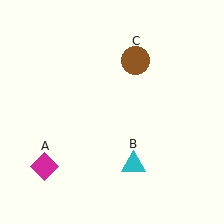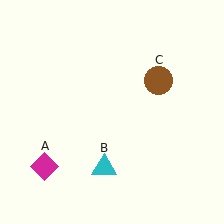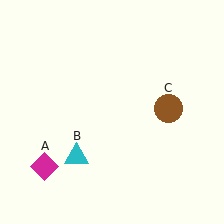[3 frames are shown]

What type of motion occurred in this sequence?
The cyan triangle (object B), brown circle (object C) rotated clockwise around the center of the scene.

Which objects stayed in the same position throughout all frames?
Magenta diamond (object A) remained stationary.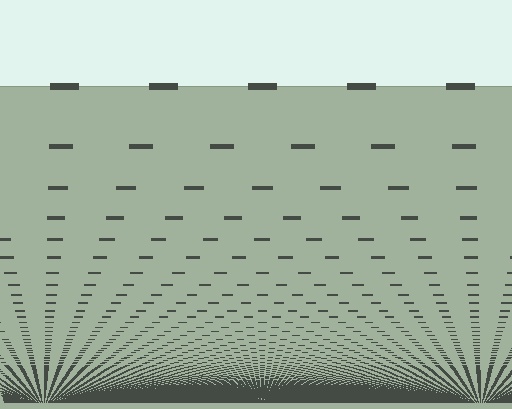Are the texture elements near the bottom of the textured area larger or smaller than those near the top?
Smaller. The gradient is inverted — elements near the bottom are smaller and denser.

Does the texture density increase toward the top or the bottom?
Density increases toward the bottom.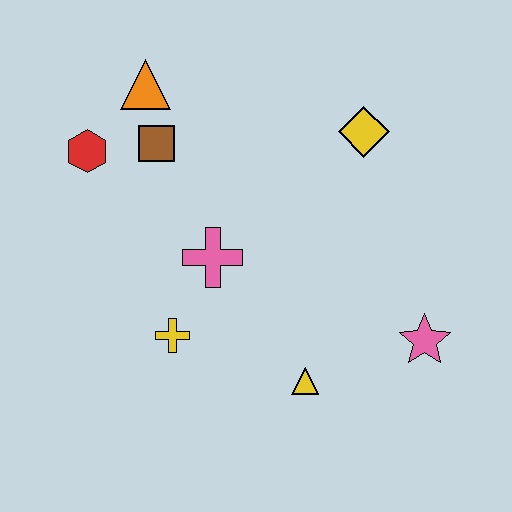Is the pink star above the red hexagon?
No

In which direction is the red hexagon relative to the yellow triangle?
The red hexagon is above the yellow triangle.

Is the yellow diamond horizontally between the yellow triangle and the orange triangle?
No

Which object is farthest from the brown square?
The pink star is farthest from the brown square.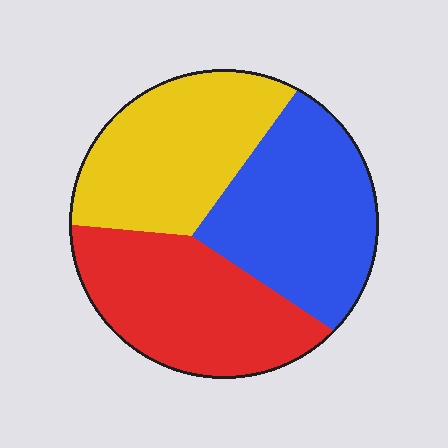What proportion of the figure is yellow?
Yellow covers roughly 30% of the figure.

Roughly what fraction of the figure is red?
Red covers roughly 35% of the figure.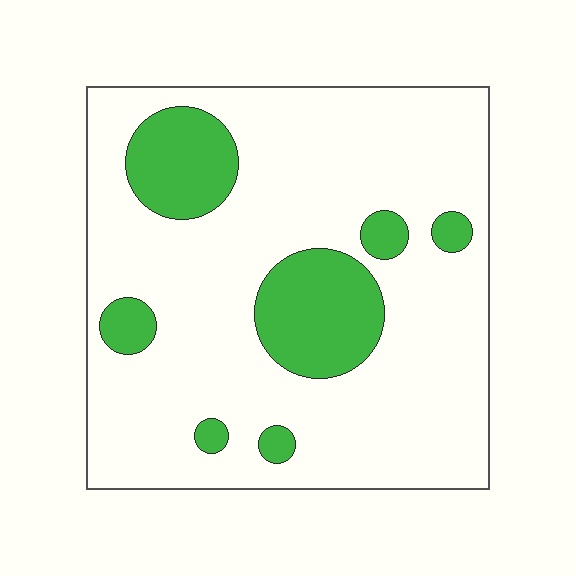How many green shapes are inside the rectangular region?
7.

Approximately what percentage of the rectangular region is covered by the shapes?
Approximately 20%.